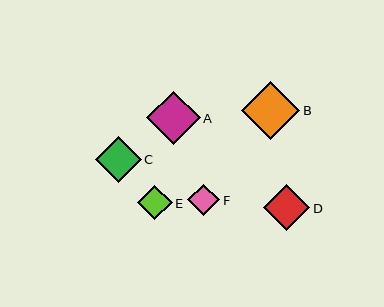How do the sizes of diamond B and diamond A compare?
Diamond B and diamond A are approximately the same size.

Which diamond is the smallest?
Diamond F is the smallest with a size of approximately 32 pixels.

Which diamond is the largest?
Diamond B is the largest with a size of approximately 58 pixels.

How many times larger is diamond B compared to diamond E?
Diamond B is approximately 1.7 times the size of diamond E.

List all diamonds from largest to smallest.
From largest to smallest: B, A, D, C, E, F.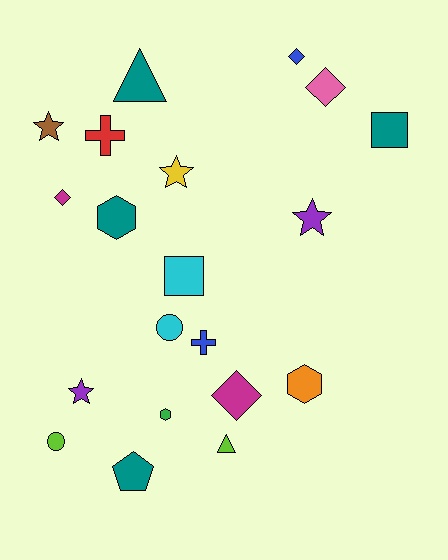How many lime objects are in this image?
There are 2 lime objects.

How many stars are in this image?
There are 4 stars.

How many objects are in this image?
There are 20 objects.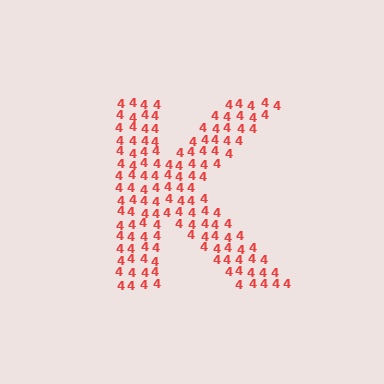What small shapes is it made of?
It is made of small digit 4's.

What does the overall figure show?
The overall figure shows the letter K.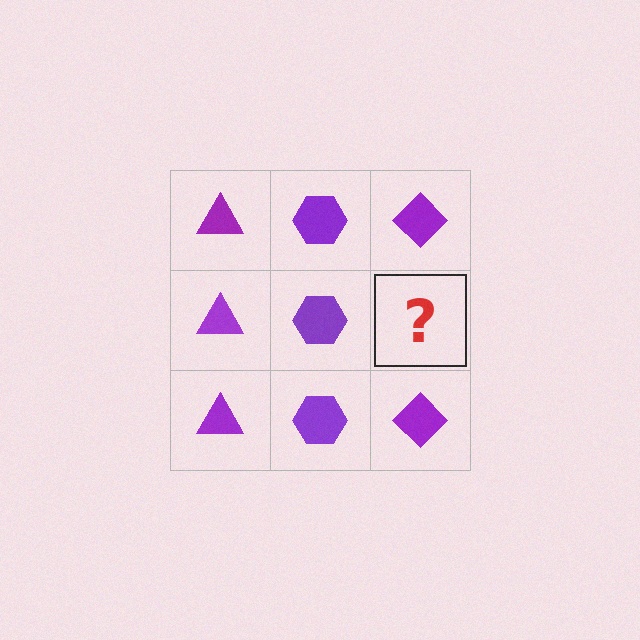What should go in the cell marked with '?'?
The missing cell should contain a purple diamond.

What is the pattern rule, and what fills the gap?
The rule is that each column has a consistent shape. The gap should be filled with a purple diamond.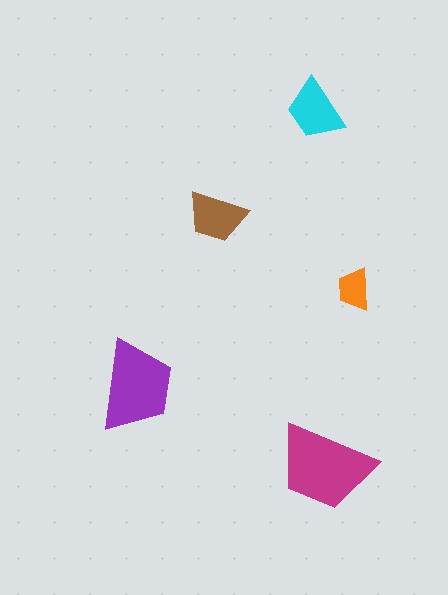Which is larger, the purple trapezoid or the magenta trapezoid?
The magenta one.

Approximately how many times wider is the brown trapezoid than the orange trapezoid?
About 1.5 times wider.